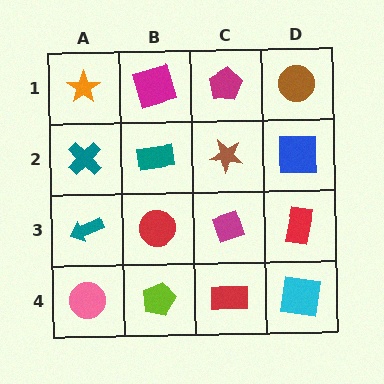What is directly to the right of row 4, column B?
A red rectangle.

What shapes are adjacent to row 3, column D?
A blue square (row 2, column D), a cyan square (row 4, column D), a magenta diamond (row 3, column C).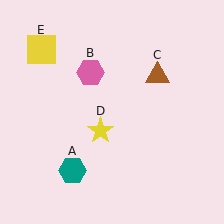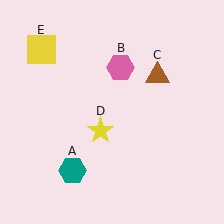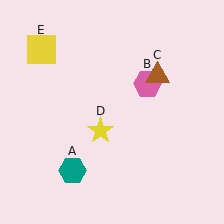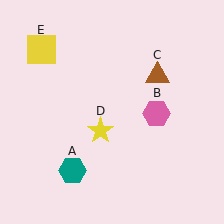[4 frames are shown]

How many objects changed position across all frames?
1 object changed position: pink hexagon (object B).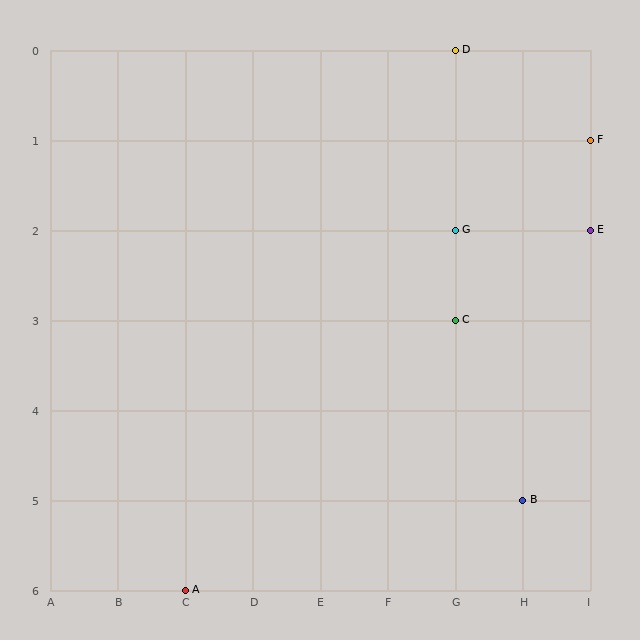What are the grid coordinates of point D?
Point D is at grid coordinates (G, 0).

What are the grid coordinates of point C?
Point C is at grid coordinates (G, 3).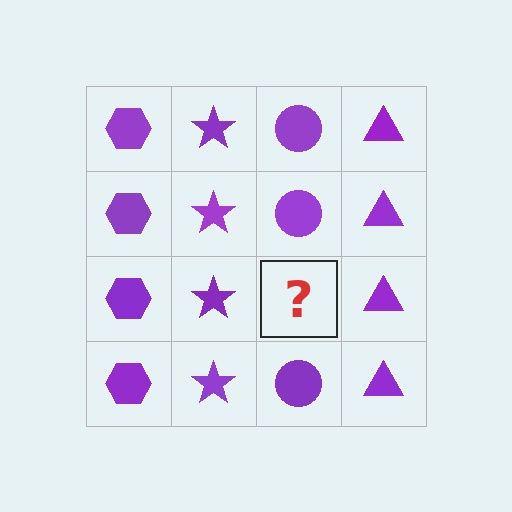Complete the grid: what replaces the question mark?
The question mark should be replaced with a purple circle.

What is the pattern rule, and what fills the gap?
The rule is that each column has a consistent shape. The gap should be filled with a purple circle.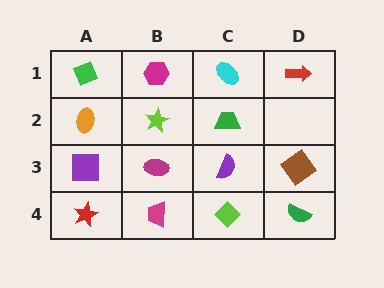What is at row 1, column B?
A magenta hexagon.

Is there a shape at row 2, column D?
No, that cell is empty.